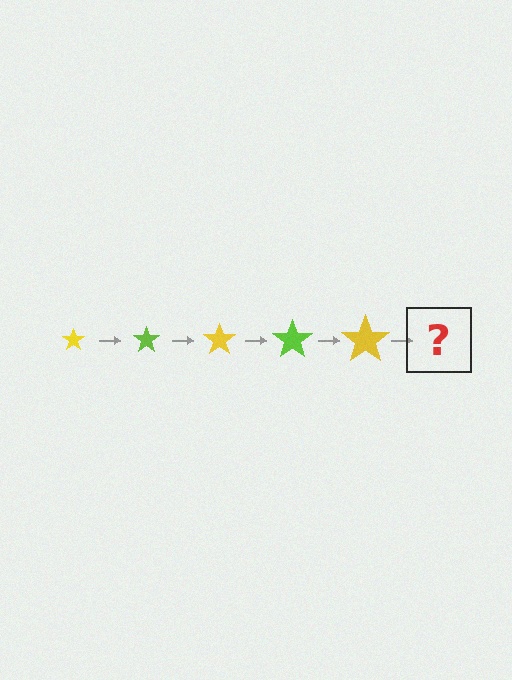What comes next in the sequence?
The next element should be a lime star, larger than the previous one.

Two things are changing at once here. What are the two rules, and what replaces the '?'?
The two rules are that the star grows larger each step and the color cycles through yellow and lime. The '?' should be a lime star, larger than the previous one.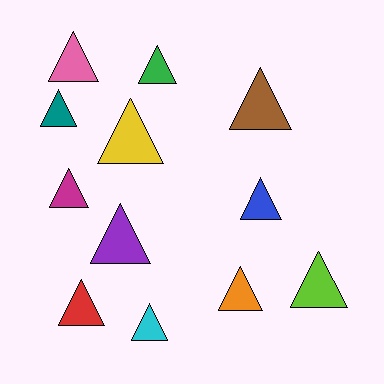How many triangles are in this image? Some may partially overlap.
There are 12 triangles.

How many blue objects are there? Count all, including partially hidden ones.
There is 1 blue object.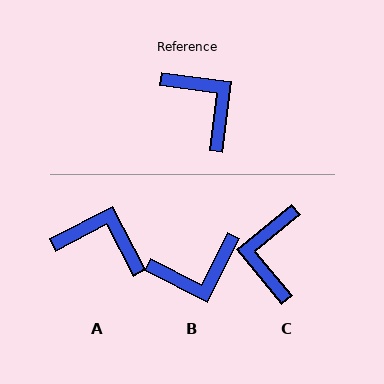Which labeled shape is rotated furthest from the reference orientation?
C, about 137 degrees away.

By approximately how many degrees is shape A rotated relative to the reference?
Approximately 35 degrees counter-clockwise.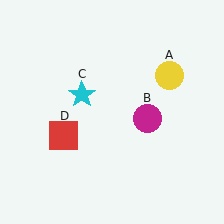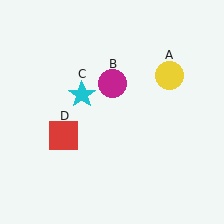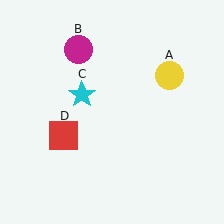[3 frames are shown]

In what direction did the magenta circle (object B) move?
The magenta circle (object B) moved up and to the left.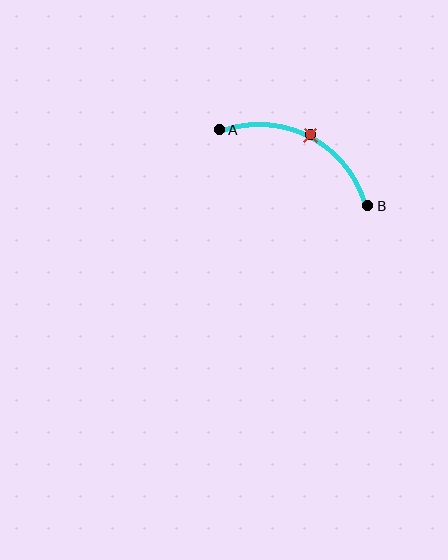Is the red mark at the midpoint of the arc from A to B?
Yes. The red mark lies on the arc at equal arc-length from both A and B — it is the arc midpoint.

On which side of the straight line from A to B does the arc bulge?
The arc bulges above the straight line connecting A and B.